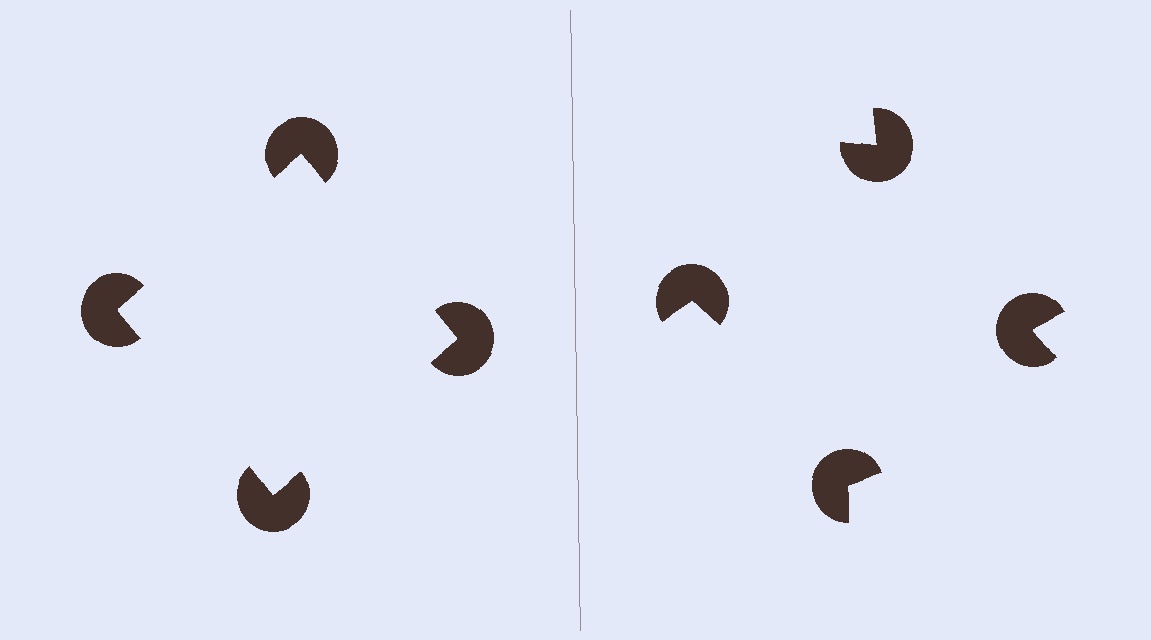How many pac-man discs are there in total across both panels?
8 — 4 on each side.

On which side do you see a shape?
An illusory square appears on the left side. On the right side the wedge cuts are rotated, so no coherent shape forms.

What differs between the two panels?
The pac-man discs are positioned identically on both sides; only the wedge orientations differ. On the left they align to a square; on the right they are misaligned.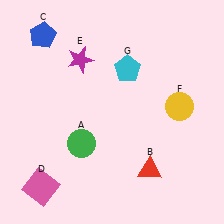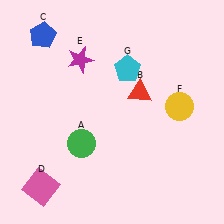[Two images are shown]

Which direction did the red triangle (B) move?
The red triangle (B) moved up.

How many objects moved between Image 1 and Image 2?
1 object moved between the two images.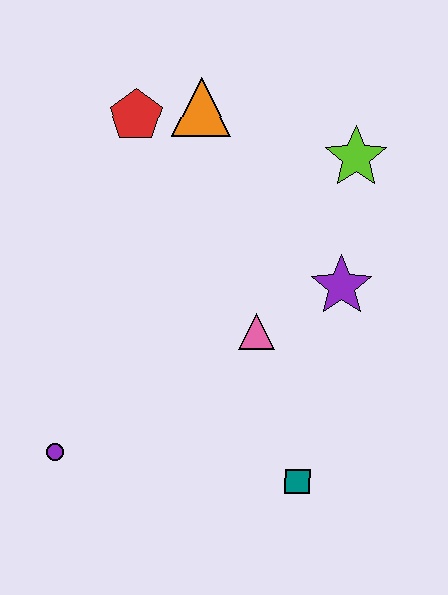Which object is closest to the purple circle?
The pink triangle is closest to the purple circle.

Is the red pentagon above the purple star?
Yes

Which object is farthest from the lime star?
The purple circle is farthest from the lime star.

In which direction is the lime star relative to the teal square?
The lime star is above the teal square.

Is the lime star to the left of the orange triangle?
No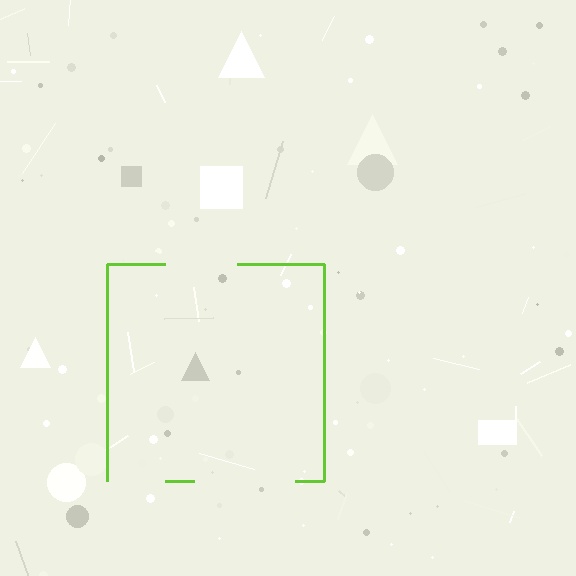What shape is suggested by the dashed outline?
The dashed outline suggests a square.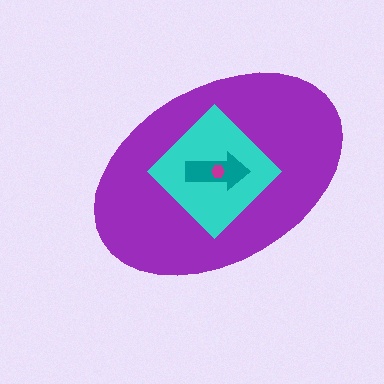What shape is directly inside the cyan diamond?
The teal arrow.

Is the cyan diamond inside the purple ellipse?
Yes.